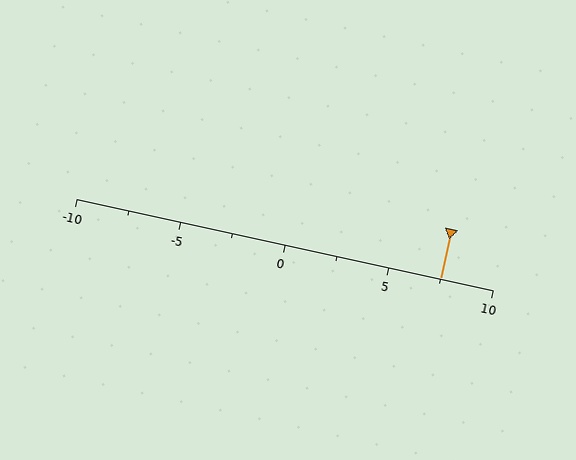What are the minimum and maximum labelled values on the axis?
The axis runs from -10 to 10.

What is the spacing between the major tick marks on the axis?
The major ticks are spaced 5 apart.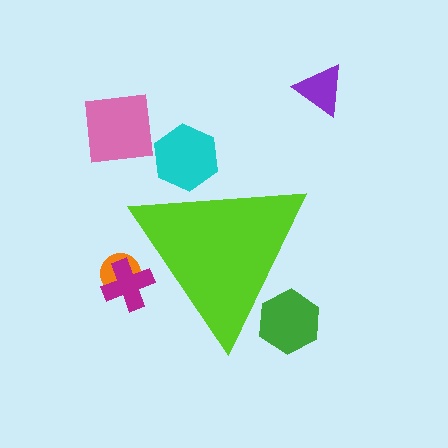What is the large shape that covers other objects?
A lime triangle.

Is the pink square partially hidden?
No, the pink square is fully visible.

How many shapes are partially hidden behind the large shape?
4 shapes are partially hidden.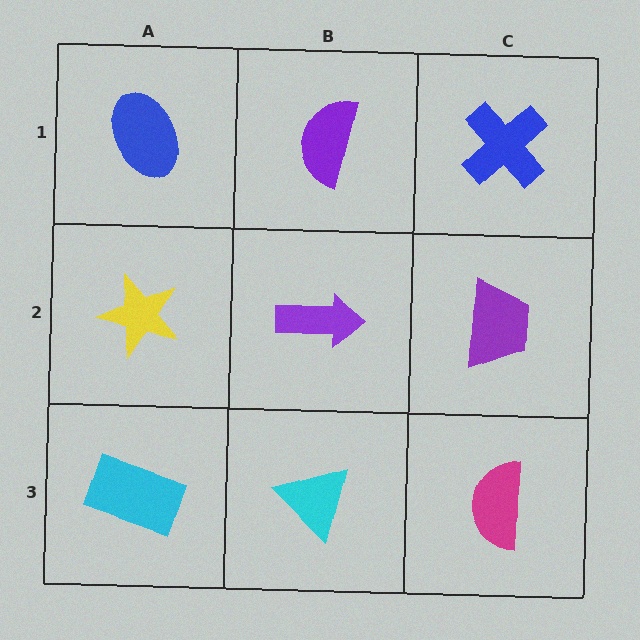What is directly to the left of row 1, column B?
A blue ellipse.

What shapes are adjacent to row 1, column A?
A yellow star (row 2, column A), a purple semicircle (row 1, column B).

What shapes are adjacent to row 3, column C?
A purple trapezoid (row 2, column C), a cyan triangle (row 3, column B).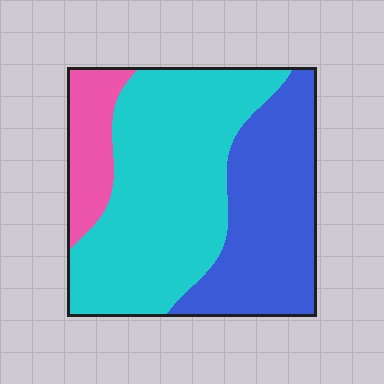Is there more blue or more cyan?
Cyan.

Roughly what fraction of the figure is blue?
Blue covers about 35% of the figure.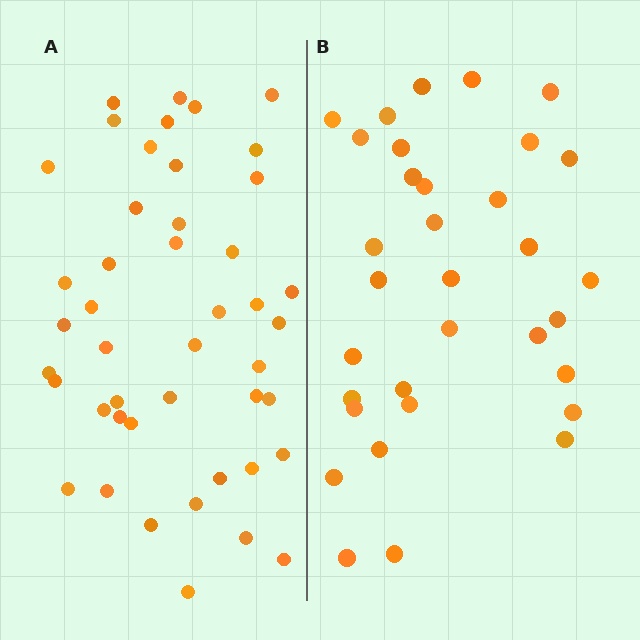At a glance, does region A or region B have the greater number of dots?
Region A (the left region) has more dots.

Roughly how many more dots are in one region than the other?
Region A has roughly 12 or so more dots than region B.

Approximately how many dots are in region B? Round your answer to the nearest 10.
About 30 dots. (The exact count is 33, which rounds to 30.)